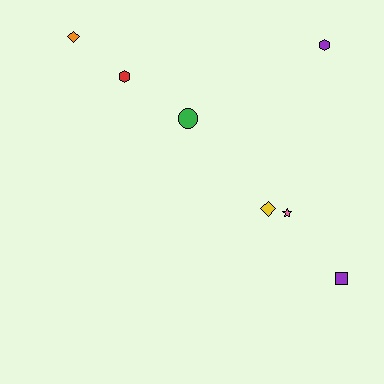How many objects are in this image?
There are 7 objects.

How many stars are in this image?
There is 1 star.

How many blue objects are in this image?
There are no blue objects.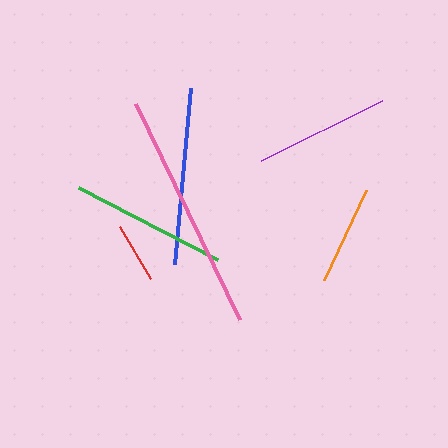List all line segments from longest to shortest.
From longest to shortest: pink, blue, green, purple, orange, red.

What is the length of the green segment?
The green segment is approximately 156 pixels long.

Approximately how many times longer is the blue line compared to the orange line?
The blue line is approximately 1.8 times the length of the orange line.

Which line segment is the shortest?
The red line is the shortest at approximately 61 pixels.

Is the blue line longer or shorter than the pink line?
The pink line is longer than the blue line.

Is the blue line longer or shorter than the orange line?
The blue line is longer than the orange line.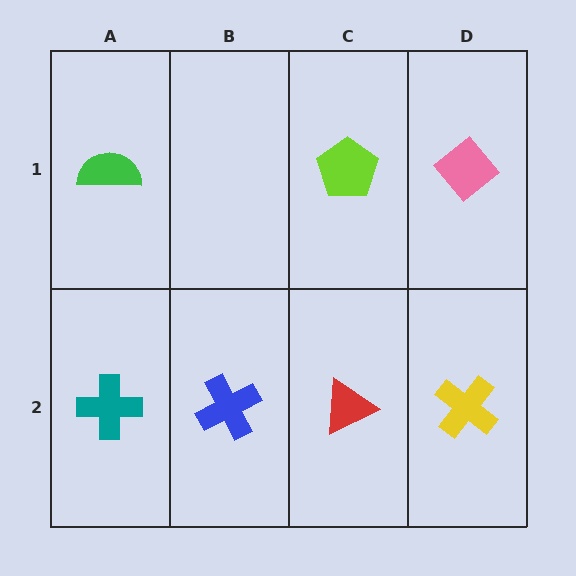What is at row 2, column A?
A teal cross.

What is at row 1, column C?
A lime pentagon.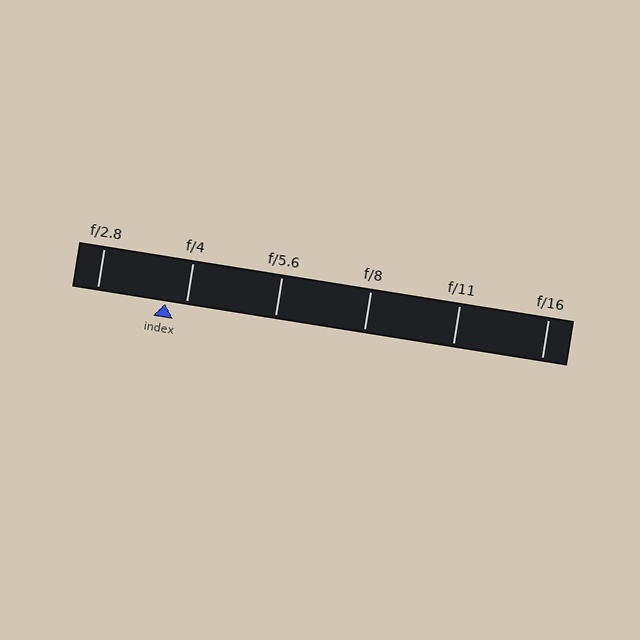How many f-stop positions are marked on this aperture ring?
There are 6 f-stop positions marked.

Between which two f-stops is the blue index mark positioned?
The index mark is between f/2.8 and f/4.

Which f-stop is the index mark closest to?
The index mark is closest to f/4.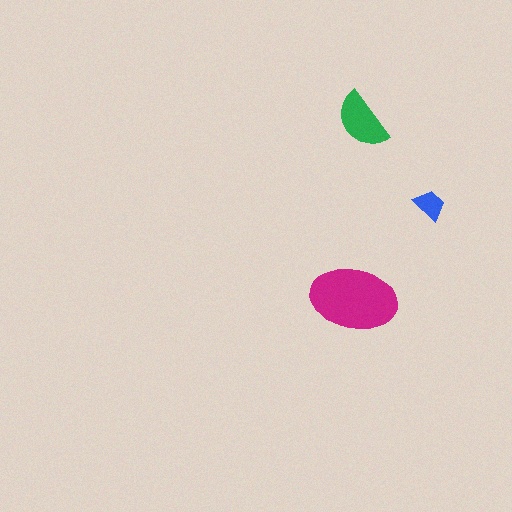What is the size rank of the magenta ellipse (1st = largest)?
1st.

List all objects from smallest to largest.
The blue trapezoid, the green semicircle, the magenta ellipse.